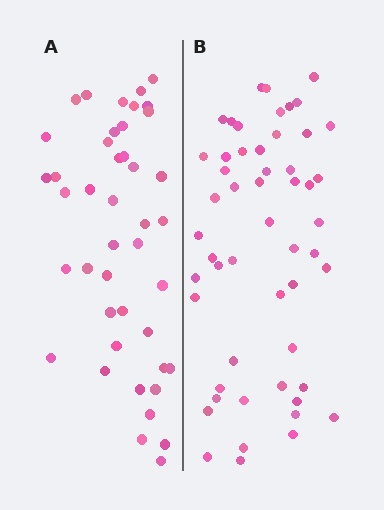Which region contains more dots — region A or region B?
Region B (the right region) has more dots.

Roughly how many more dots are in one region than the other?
Region B has roughly 10 or so more dots than region A.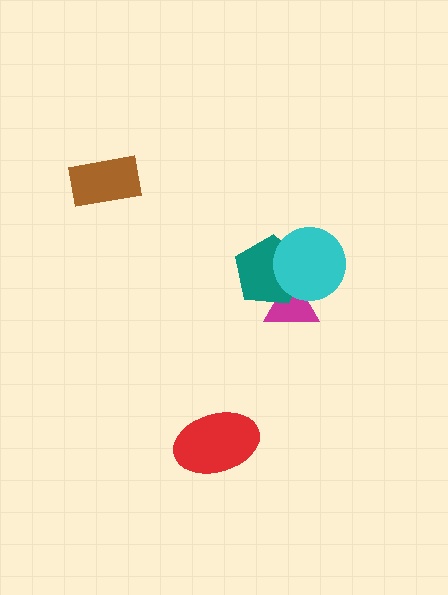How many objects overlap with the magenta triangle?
2 objects overlap with the magenta triangle.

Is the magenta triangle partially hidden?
Yes, it is partially covered by another shape.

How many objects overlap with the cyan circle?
2 objects overlap with the cyan circle.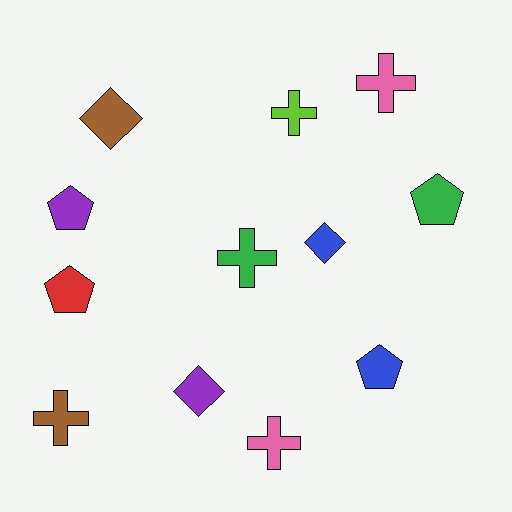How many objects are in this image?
There are 12 objects.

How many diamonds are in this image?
There are 3 diamonds.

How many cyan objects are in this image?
There are no cyan objects.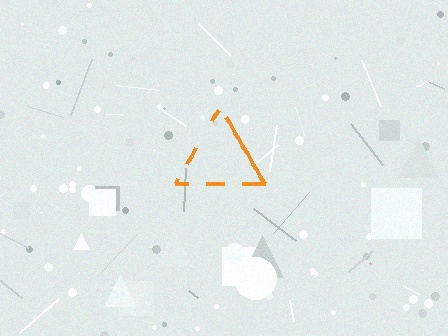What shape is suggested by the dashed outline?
The dashed outline suggests a triangle.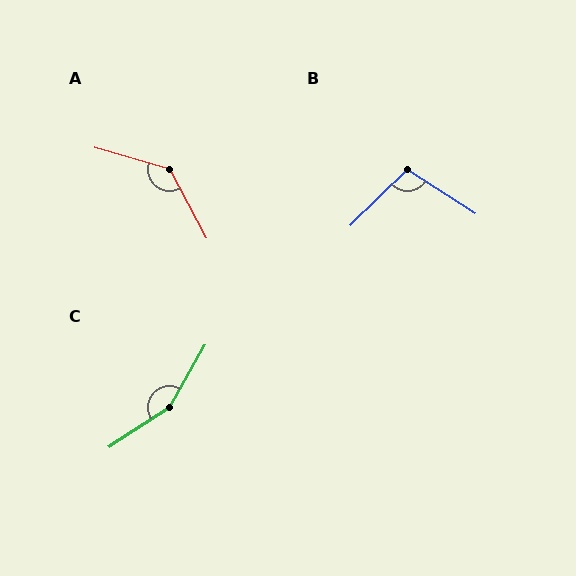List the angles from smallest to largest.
B (103°), A (134°), C (152°).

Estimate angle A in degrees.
Approximately 134 degrees.